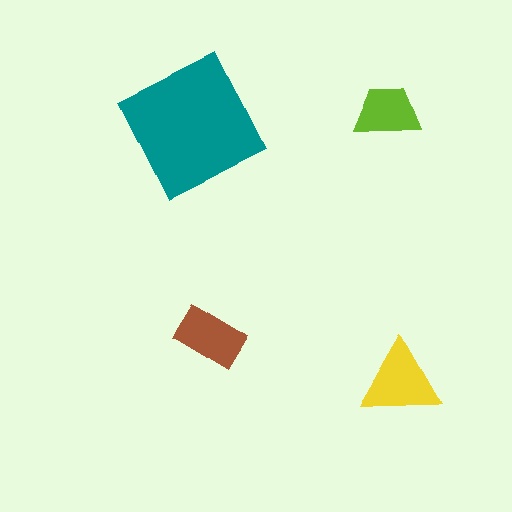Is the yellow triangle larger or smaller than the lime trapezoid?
Larger.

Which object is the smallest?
The lime trapezoid.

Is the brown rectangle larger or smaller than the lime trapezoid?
Larger.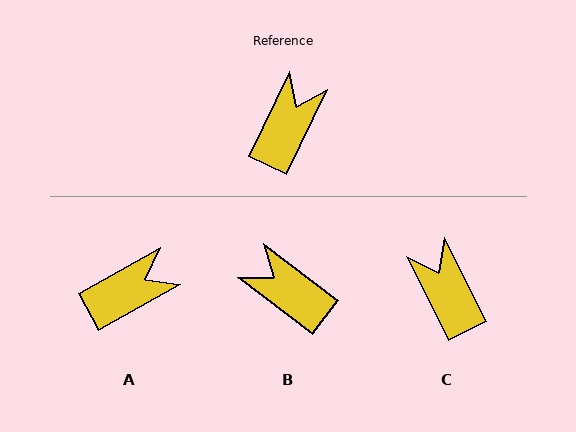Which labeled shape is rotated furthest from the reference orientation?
B, about 78 degrees away.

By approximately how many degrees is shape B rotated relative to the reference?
Approximately 78 degrees counter-clockwise.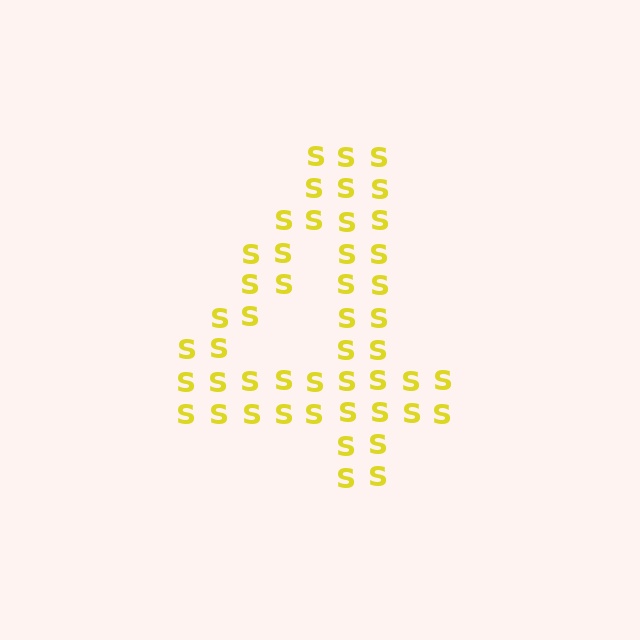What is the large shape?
The large shape is the digit 4.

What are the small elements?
The small elements are letter S's.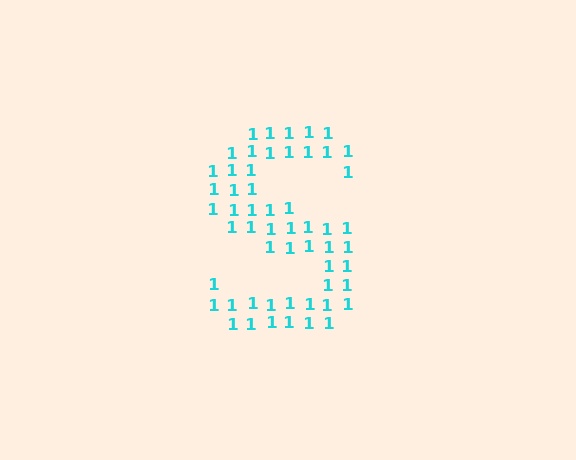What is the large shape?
The large shape is the letter S.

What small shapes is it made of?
It is made of small digit 1's.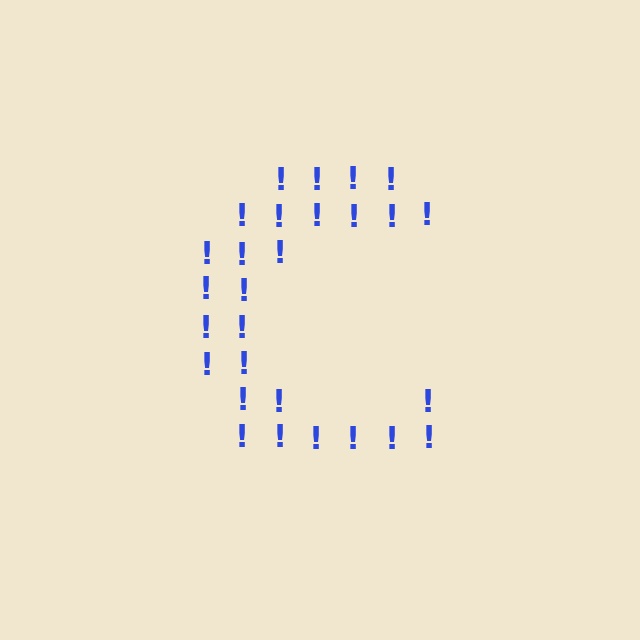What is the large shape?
The large shape is the letter C.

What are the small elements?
The small elements are exclamation marks.